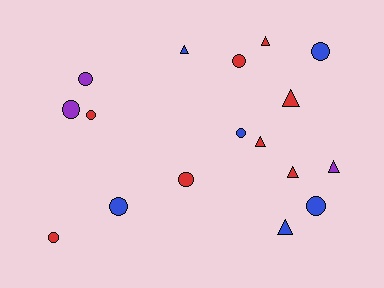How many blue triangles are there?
There are 2 blue triangles.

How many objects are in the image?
There are 17 objects.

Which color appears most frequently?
Red, with 8 objects.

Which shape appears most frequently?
Circle, with 10 objects.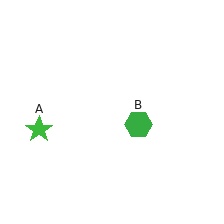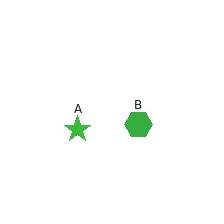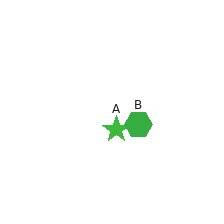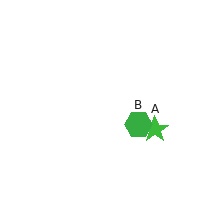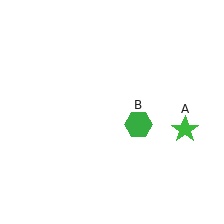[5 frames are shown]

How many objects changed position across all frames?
1 object changed position: green star (object A).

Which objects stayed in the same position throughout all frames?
Green hexagon (object B) remained stationary.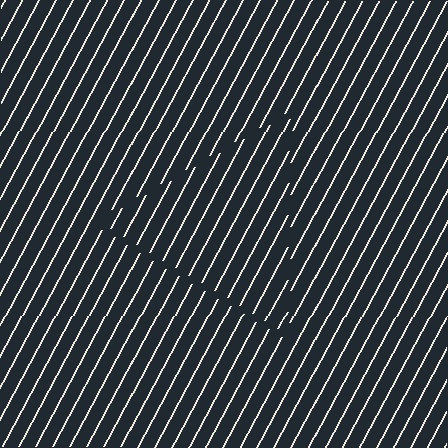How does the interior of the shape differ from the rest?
The interior of the shape contains the same grating, shifted by half a period — the contour is defined by the phase discontinuity where line-ends from the inner and outer gratings abut.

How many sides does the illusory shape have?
3 sides — the line-ends trace a triangle.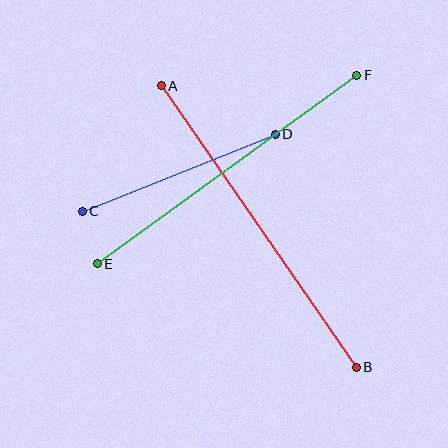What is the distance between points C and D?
The distance is approximately 208 pixels.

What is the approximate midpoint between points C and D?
The midpoint is at approximately (179, 173) pixels.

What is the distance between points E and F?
The distance is approximately 321 pixels.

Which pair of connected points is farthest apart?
Points A and B are farthest apart.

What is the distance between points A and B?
The distance is approximately 343 pixels.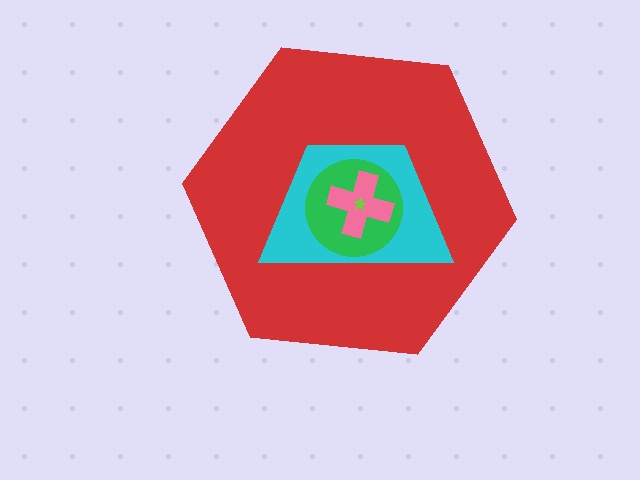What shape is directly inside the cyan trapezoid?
The green circle.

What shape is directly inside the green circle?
The pink cross.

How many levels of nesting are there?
5.